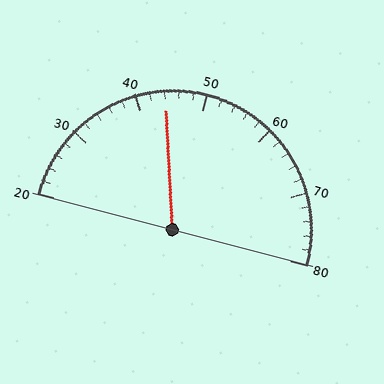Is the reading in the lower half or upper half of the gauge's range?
The reading is in the lower half of the range (20 to 80).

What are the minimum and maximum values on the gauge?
The gauge ranges from 20 to 80.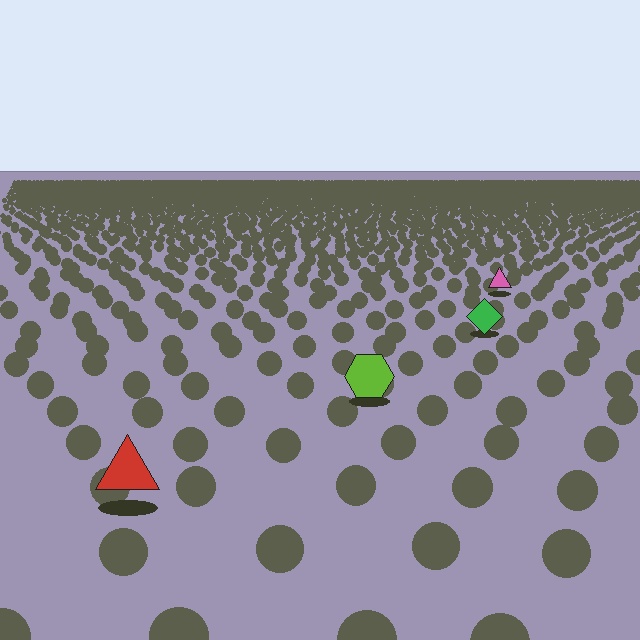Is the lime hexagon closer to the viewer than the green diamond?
Yes. The lime hexagon is closer — you can tell from the texture gradient: the ground texture is coarser near it.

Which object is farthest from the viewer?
The pink triangle is farthest from the viewer. It appears smaller and the ground texture around it is denser.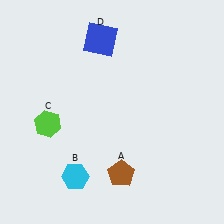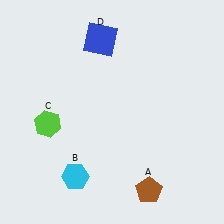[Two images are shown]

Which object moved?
The brown pentagon (A) moved right.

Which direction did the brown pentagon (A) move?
The brown pentagon (A) moved right.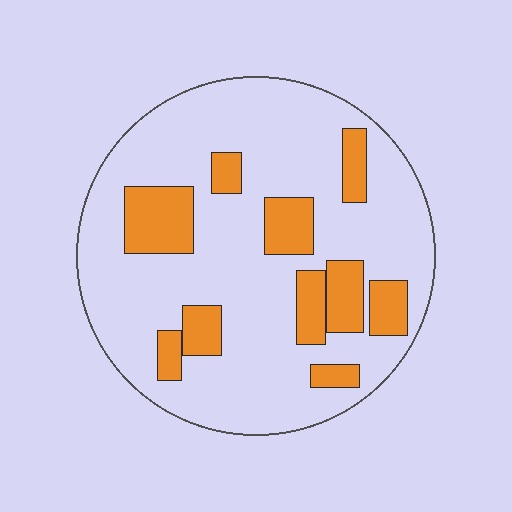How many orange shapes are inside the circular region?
10.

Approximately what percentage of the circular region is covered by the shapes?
Approximately 20%.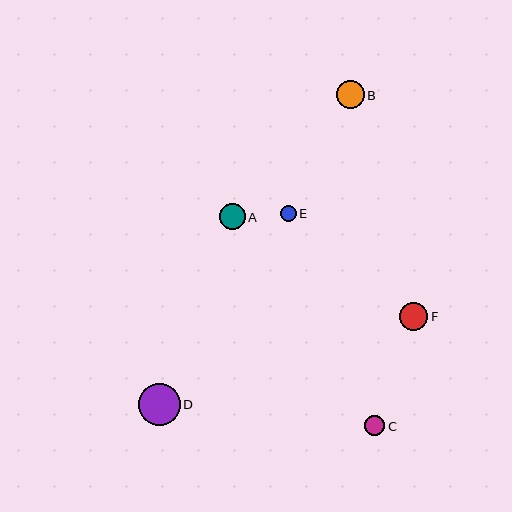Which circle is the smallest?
Circle E is the smallest with a size of approximately 16 pixels.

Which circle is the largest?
Circle D is the largest with a size of approximately 42 pixels.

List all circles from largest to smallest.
From largest to smallest: D, B, F, A, C, E.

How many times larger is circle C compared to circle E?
Circle C is approximately 1.2 times the size of circle E.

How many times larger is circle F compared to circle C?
Circle F is approximately 1.4 times the size of circle C.